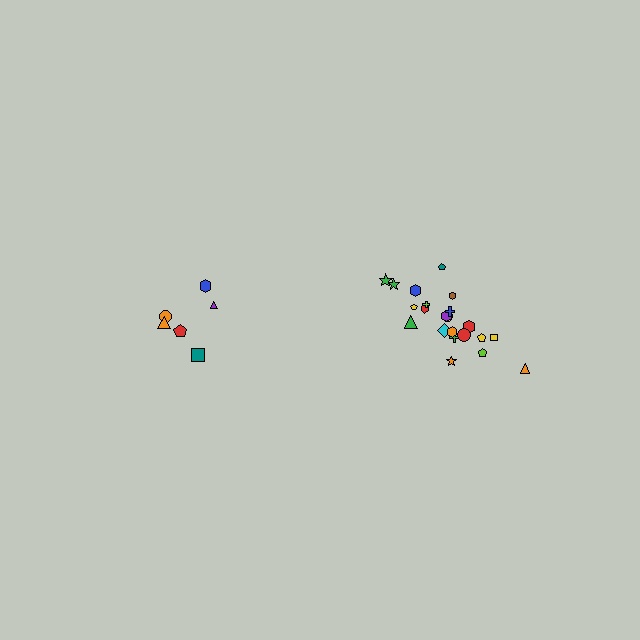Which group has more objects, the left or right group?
The right group.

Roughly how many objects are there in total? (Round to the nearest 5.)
Roughly 30 objects in total.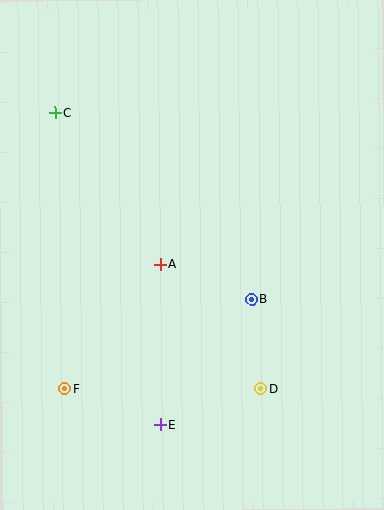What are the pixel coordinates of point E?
Point E is at (160, 425).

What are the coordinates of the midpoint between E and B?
The midpoint between E and B is at (206, 362).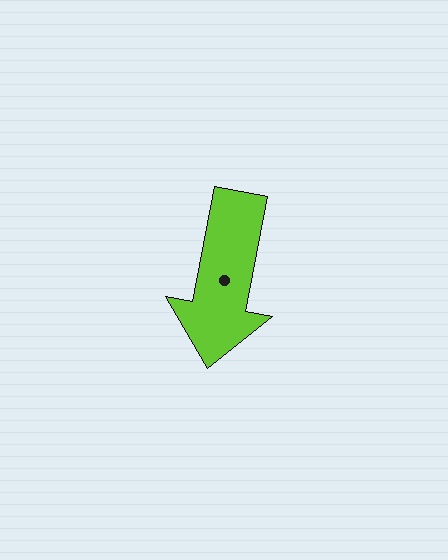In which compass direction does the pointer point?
South.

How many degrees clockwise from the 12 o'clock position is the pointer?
Approximately 191 degrees.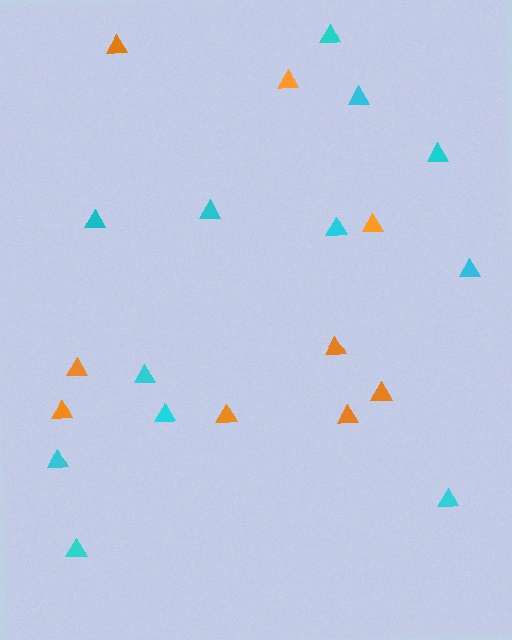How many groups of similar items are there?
There are 2 groups: one group of orange triangles (9) and one group of cyan triangles (12).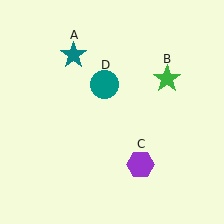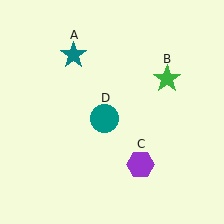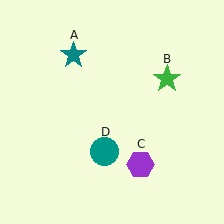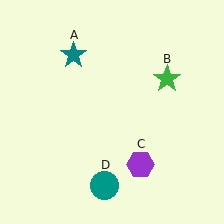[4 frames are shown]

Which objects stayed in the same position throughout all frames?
Teal star (object A) and green star (object B) and purple hexagon (object C) remained stationary.